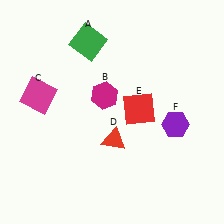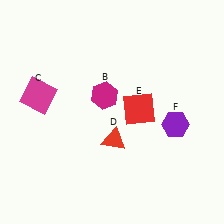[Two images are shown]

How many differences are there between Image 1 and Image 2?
There is 1 difference between the two images.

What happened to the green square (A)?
The green square (A) was removed in Image 2. It was in the top-left area of Image 1.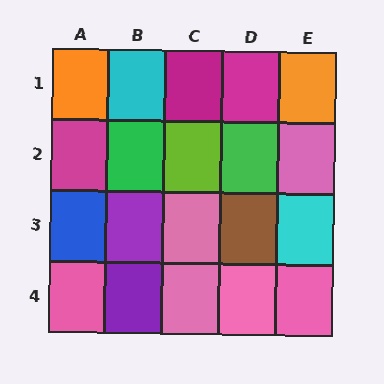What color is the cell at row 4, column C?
Pink.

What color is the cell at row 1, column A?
Orange.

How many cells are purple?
2 cells are purple.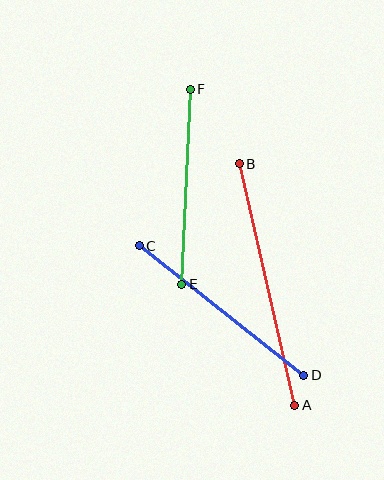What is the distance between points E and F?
The distance is approximately 196 pixels.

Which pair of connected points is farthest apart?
Points A and B are farthest apart.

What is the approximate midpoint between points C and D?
The midpoint is at approximately (222, 311) pixels.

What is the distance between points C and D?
The distance is approximately 209 pixels.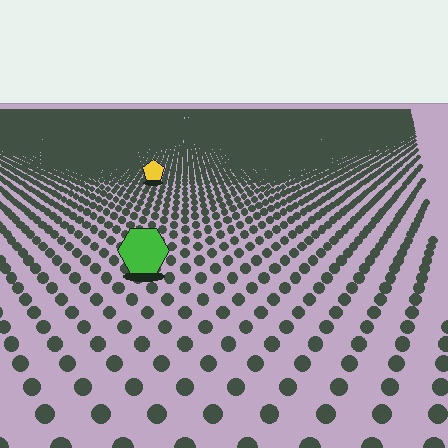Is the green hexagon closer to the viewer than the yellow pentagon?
Yes. The green hexagon is closer — you can tell from the texture gradient: the ground texture is coarser near it.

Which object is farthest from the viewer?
The yellow pentagon is farthest from the viewer. It appears smaller and the ground texture around it is denser.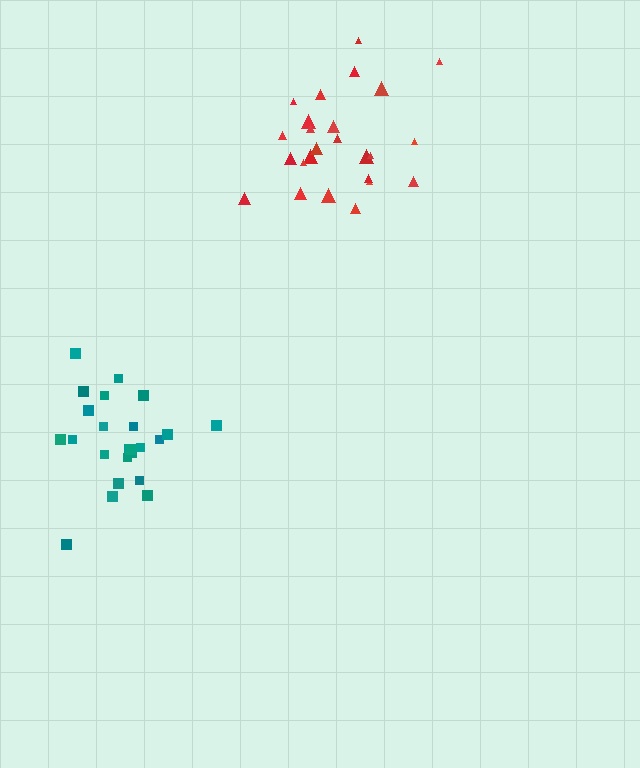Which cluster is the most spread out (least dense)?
Teal.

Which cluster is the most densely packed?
Red.